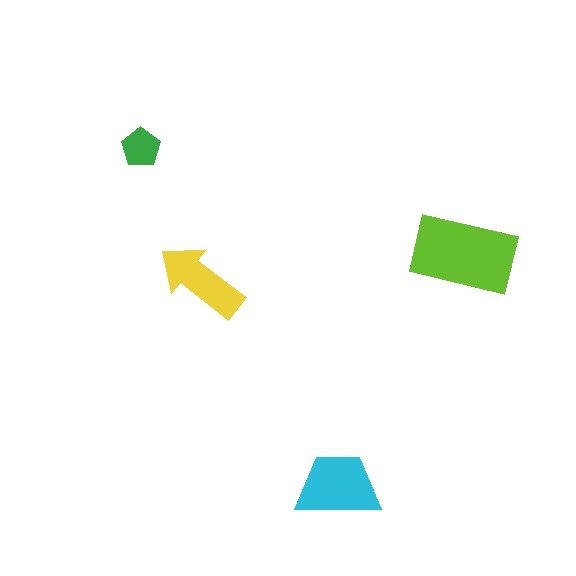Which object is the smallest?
The green pentagon.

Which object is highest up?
The green pentagon is topmost.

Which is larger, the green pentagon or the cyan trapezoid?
The cyan trapezoid.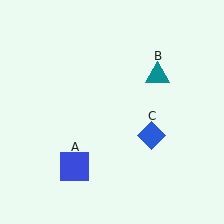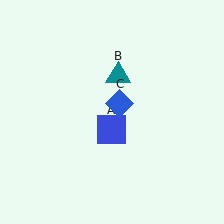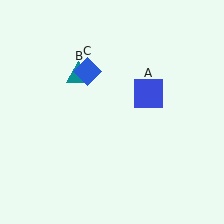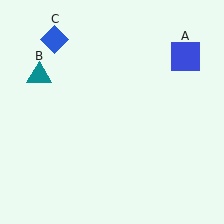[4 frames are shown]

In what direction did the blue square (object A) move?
The blue square (object A) moved up and to the right.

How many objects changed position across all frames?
3 objects changed position: blue square (object A), teal triangle (object B), blue diamond (object C).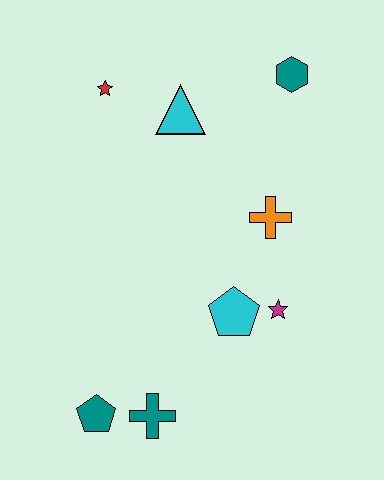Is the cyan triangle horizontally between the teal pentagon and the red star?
No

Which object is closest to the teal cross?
The teal pentagon is closest to the teal cross.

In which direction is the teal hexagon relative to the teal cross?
The teal hexagon is above the teal cross.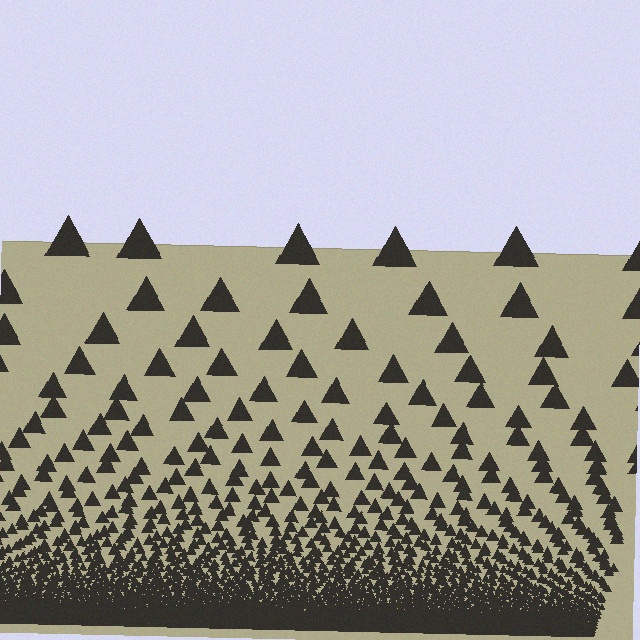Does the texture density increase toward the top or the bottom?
Density increases toward the bottom.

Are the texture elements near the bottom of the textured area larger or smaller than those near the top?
Smaller. The gradient is inverted — elements near the bottom are smaller and denser.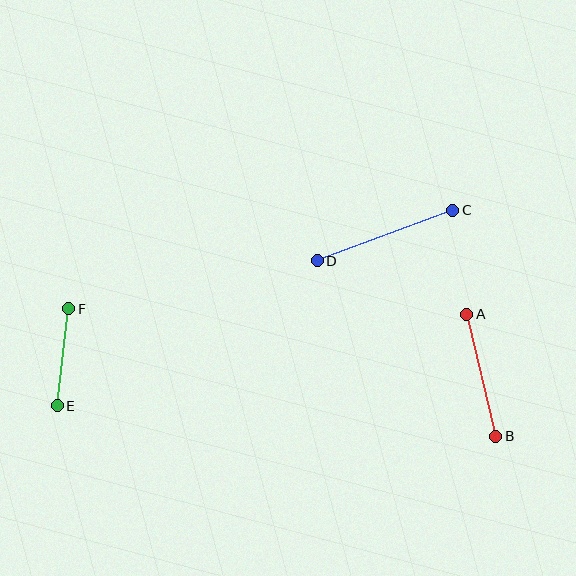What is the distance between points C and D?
The distance is approximately 144 pixels.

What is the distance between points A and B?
The distance is approximately 125 pixels.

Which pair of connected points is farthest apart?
Points C and D are farthest apart.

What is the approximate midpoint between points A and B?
The midpoint is at approximately (481, 375) pixels.